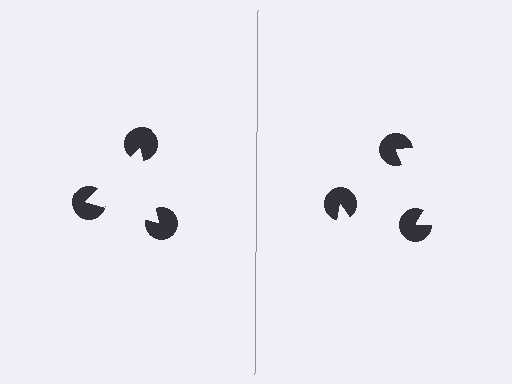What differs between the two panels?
The pac-man discs are positioned identically on both sides; only the wedge orientations differ. On the left they align to a triangle; on the right they are misaligned.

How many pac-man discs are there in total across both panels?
6 — 3 on each side.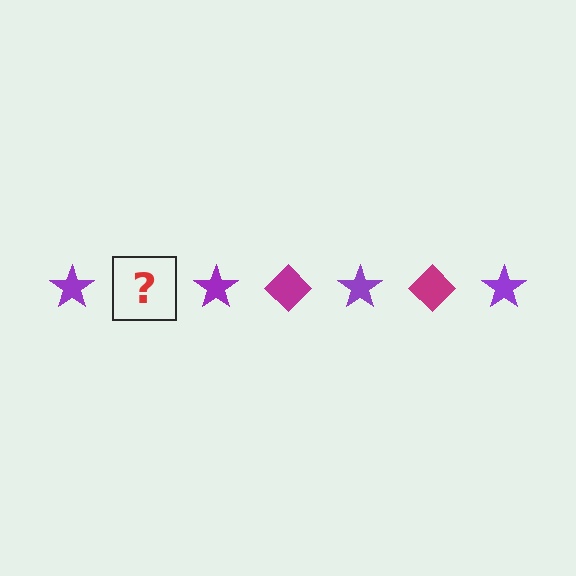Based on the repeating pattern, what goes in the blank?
The blank should be a magenta diamond.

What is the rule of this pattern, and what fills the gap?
The rule is that the pattern alternates between purple star and magenta diamond. The gap should be filled with a magenta diamond.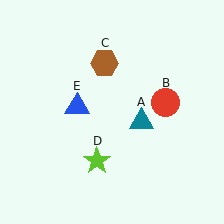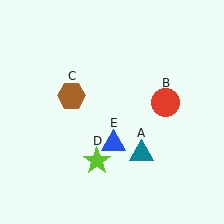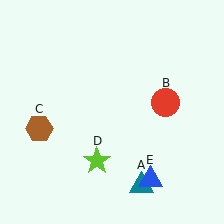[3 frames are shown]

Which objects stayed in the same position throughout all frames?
Red circle (object B) and lime star (object D) remained stationary.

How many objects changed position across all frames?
3 objects changed position: teal triangle (object A), brown hexagon (object C), blue triangle (object E).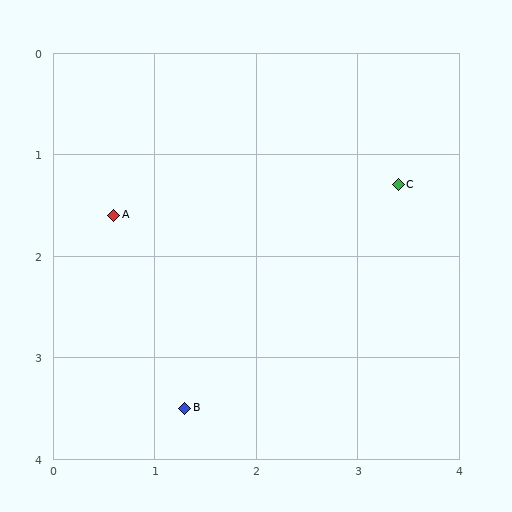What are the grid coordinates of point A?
Point A is at approximately (0.6, 1.6).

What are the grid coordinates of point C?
Point C is at approximately (3.4, 1.3).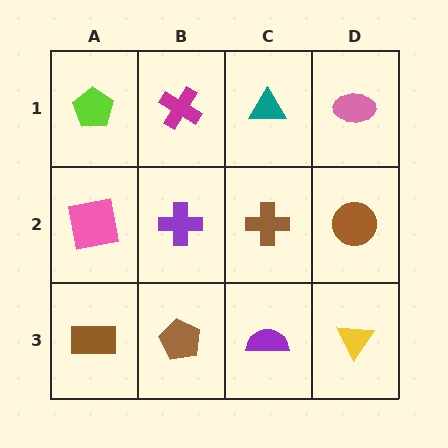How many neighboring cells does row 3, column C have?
3.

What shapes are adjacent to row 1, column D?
A brown circle (row 2, column D), a teal triangle (row 1, column C).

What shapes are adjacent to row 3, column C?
A brown cross (row 2, column C), a brown pentagon (row 3, column B), a yellow triangle (row 3, column D).